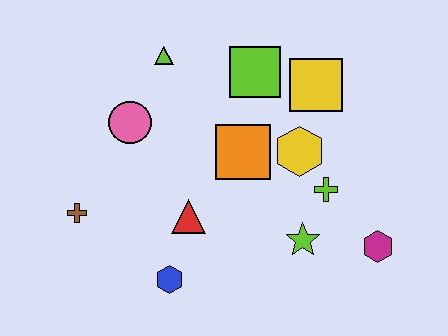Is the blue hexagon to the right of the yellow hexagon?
No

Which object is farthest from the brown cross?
The magenta hexagon is farthest from the brown cross.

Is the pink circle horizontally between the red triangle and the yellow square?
No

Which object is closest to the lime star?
The lime cross is closest to the lime star.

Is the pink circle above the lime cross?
Yes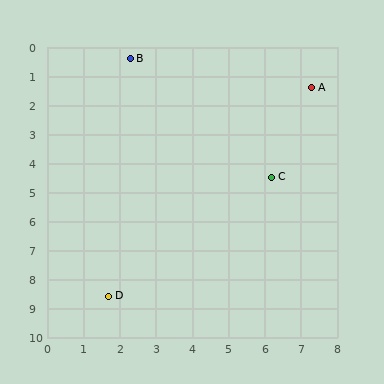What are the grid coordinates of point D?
Point D is at approximately (1.7, 8.6).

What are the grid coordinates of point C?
Point C is at approximately (6.2, 4.5).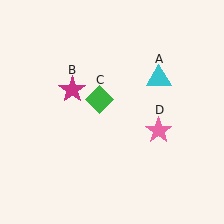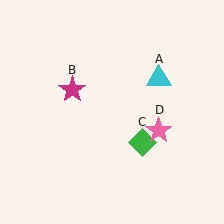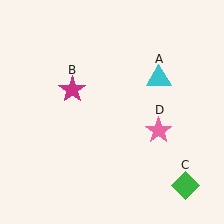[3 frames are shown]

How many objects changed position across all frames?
1 object changed position: green diamond (object C).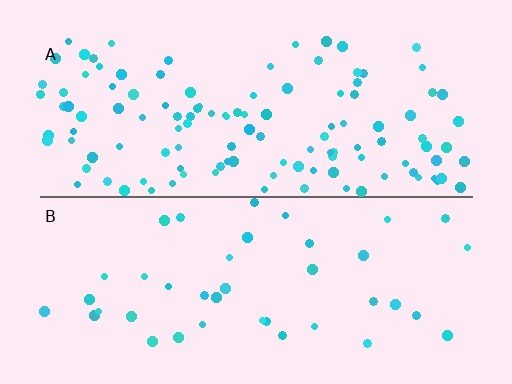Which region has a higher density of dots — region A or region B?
A (the top).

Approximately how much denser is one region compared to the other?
Approximately 2.9× — region A over region B.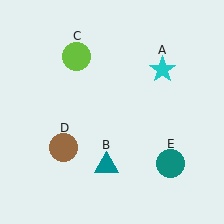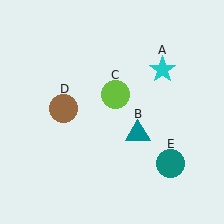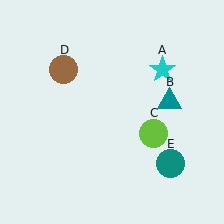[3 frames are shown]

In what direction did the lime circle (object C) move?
The lime circle (object C) moved down and to the right.